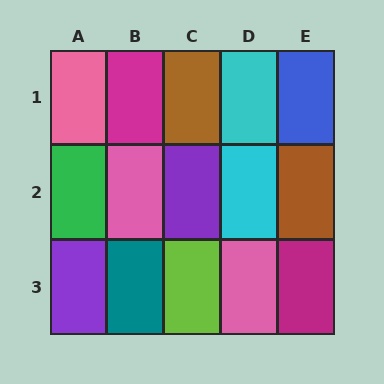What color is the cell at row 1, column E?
Blue.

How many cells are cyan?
2 cells are cyan.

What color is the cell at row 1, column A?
Pink.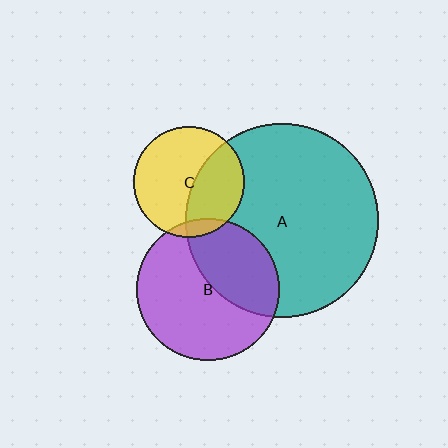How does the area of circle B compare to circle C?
Approximately 1.7 times.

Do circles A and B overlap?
Yes.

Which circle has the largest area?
Circle A (teal).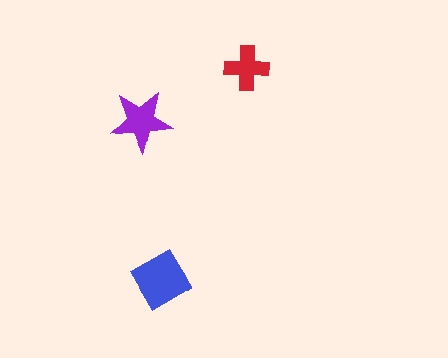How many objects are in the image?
There are 3 objects in the image.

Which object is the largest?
The blue diamond.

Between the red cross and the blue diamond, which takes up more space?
The blue diamond.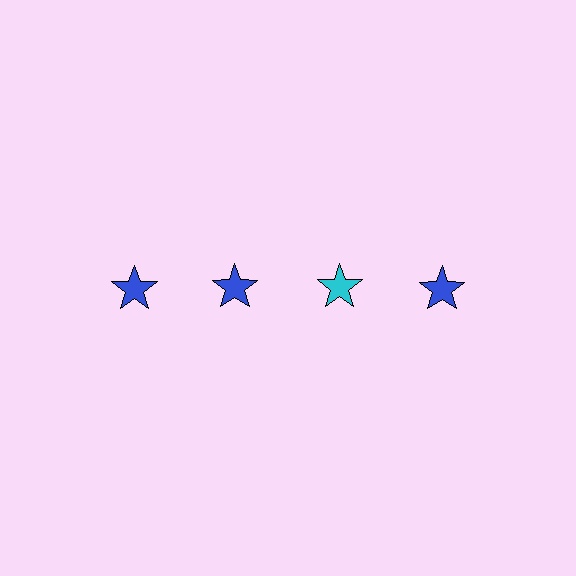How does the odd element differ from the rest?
It has a different color: cyan instead of blue.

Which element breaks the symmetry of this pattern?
The cyan star in the top row, center column breaks the symmetry. All other shapes are blue stars.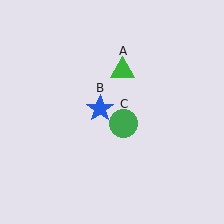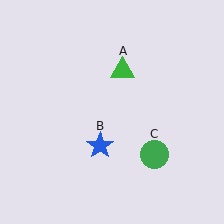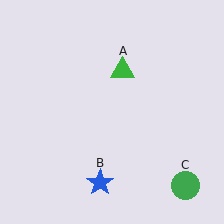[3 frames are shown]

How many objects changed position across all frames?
2 objects changed position: blue star (object B), green circle (object C).